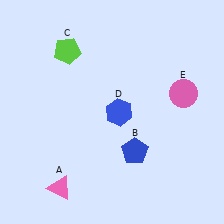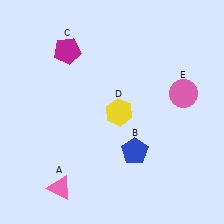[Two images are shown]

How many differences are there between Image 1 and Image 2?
There are 2 differences between the two images.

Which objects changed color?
C changed from lime to magenta. D changed from blue to yellow.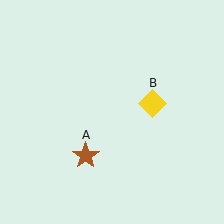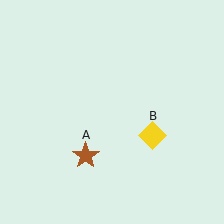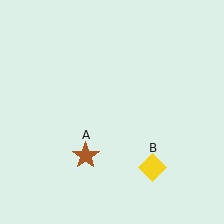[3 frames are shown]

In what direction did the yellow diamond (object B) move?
The yellow diamond (object B) moved down.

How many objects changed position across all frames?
1 object changed position: yellow diamond (object B).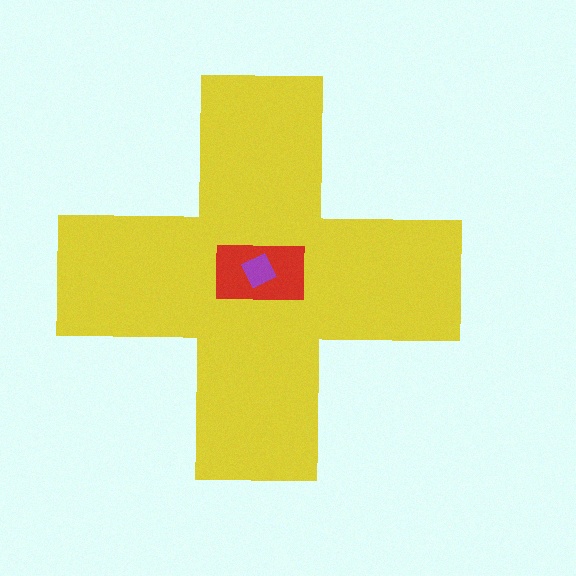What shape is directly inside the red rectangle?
The purple square.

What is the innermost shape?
The purple square.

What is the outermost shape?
The yellow cross.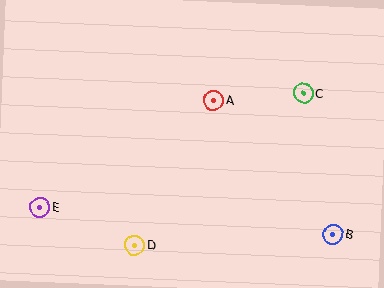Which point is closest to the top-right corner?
Point C is closest to the top-right corner.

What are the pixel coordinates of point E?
Point E is at (40, 207).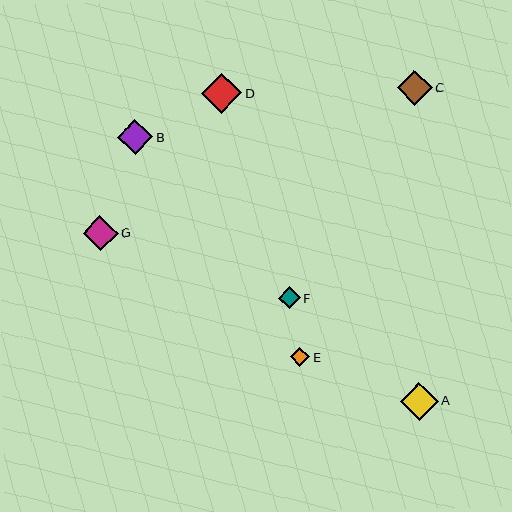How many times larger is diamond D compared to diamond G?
Diamond D is approximately 1.1 times the size of diamond G.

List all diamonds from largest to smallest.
From largest to smallest: D, A, C, B, G, F, E.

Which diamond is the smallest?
Diamond E is the smallest with a size of approximately 19 pixels.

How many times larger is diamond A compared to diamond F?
Diamond A is approximately 1.7 times the size of diamond F.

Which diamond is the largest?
Diamond D is the largest with a size of approximately 40 pixels.